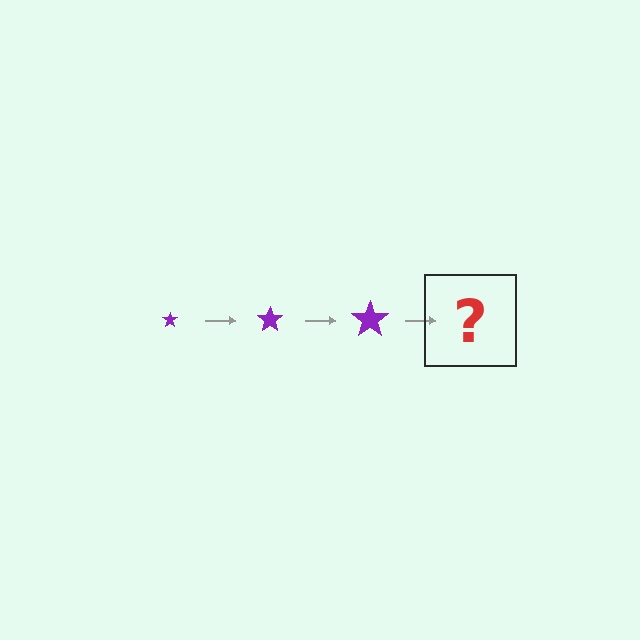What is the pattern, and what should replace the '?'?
The pattern is that the star gets progressively larger each step. The '?' should be a purple star, larger than the previous one.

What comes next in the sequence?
The next element should be a purple star, larger than the previous one.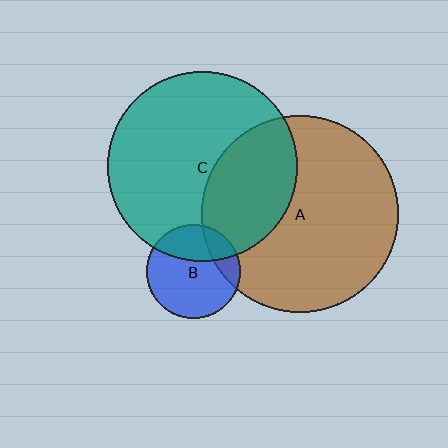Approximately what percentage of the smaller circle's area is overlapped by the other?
Approximately 30%.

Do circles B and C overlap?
Yes.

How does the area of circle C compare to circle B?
Approximately 4.1 times.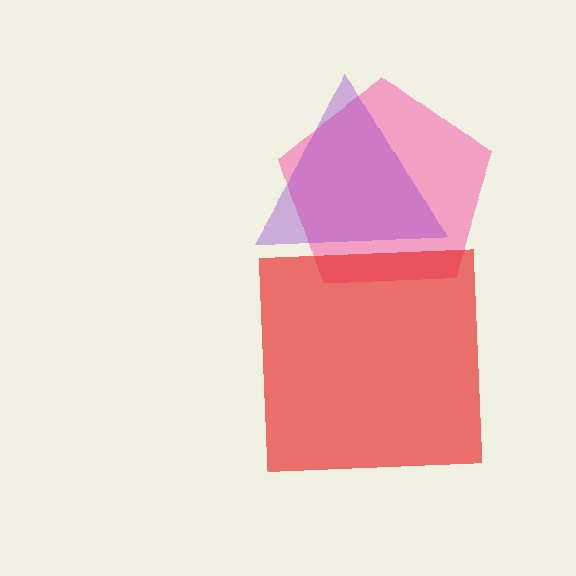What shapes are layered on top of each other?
The layered shapes are: a pink pentagon, a red square, a purple triangle.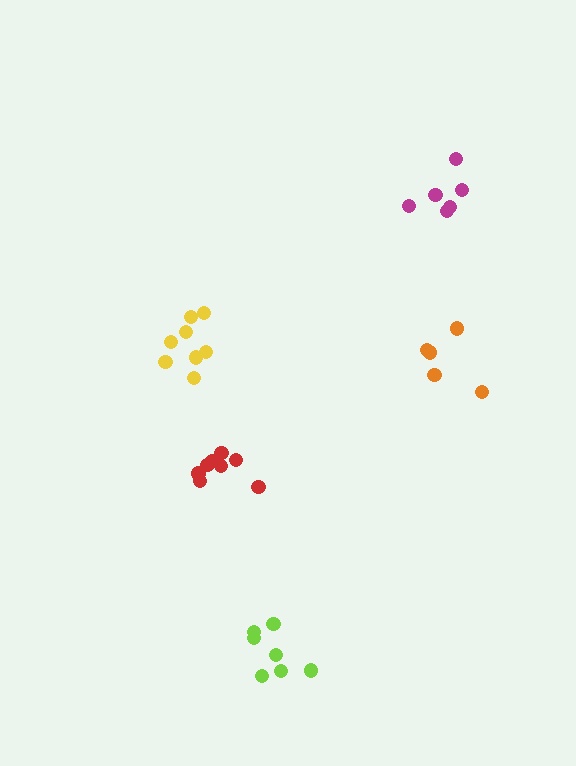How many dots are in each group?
Group 1: 7 dots, Group 2: 9 dots, Group 3: 5 dots, Group 4: 8 dots, Group 5: 6 dots (35 total).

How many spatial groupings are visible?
There are 5 spatial groupings.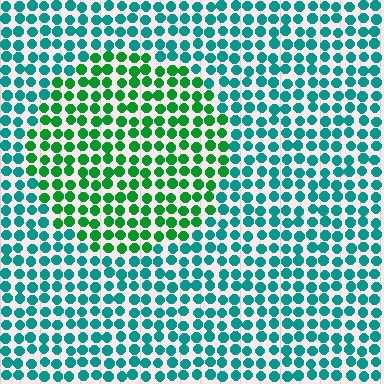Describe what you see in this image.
The image is filled with small teal elements in a uniform arrangement. A circle-shaped region is visible where the elements are tinted to a slightly different hue, forming a subtle color boundary.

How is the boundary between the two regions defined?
The boundary is defined purely by a slight shift in hue (about 42 degrees). Spacing, size, and orientation are identical on both sides.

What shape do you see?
I see a circle.